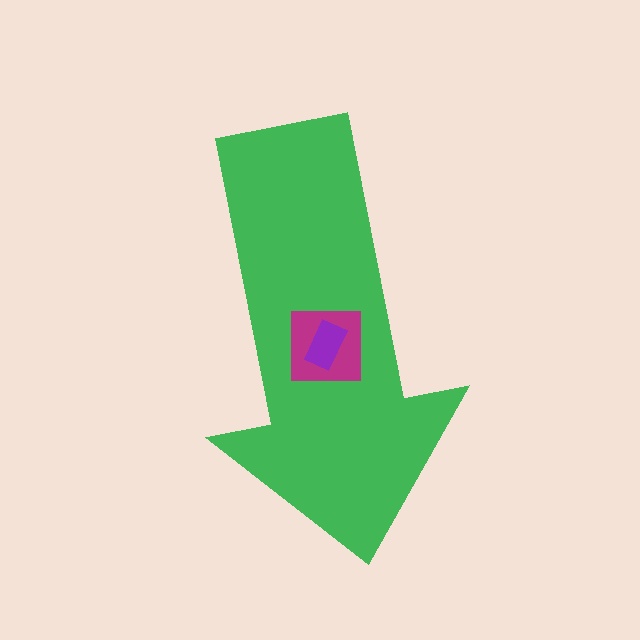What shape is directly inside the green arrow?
The magenta square.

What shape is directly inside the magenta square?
The purple rectangle.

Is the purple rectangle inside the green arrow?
Yes.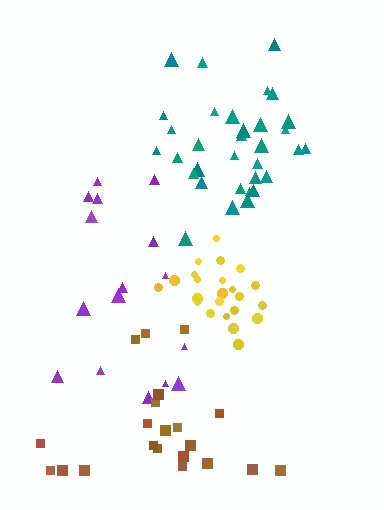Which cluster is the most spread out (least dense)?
Purple.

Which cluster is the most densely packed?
Yellow.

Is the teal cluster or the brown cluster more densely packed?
Teal.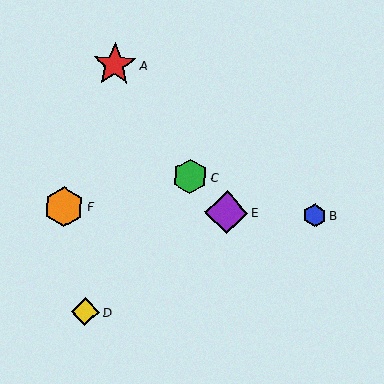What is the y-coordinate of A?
Object A is at y≈65.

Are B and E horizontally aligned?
Yes, both are at y≈216.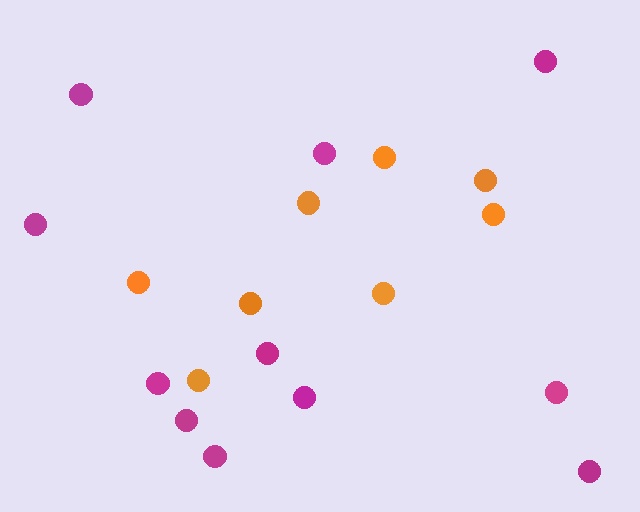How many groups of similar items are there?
There are 2 groups: one group of magenta circles (11) and one group of orange circles (8).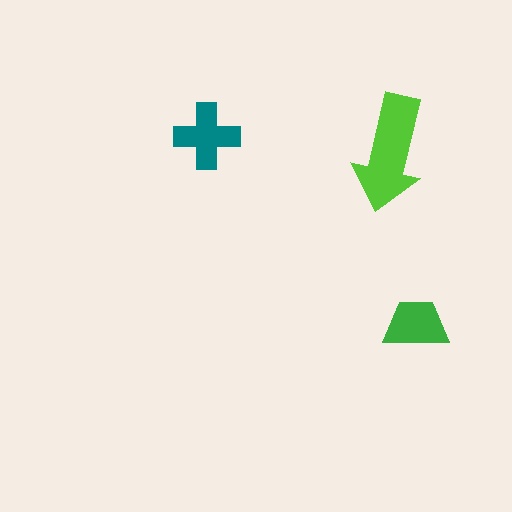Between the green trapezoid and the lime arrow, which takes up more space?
The lime arrow.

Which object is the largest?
The lime arrow.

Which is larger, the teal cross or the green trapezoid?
The teal cross.